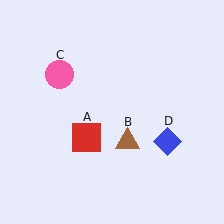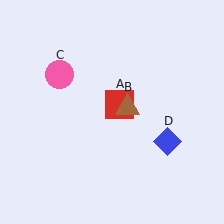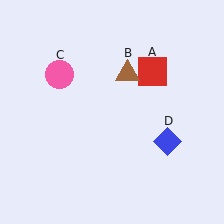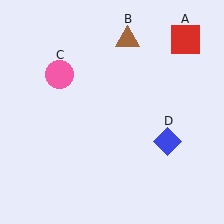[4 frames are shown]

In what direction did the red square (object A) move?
The red square (object A) moved up and to the right.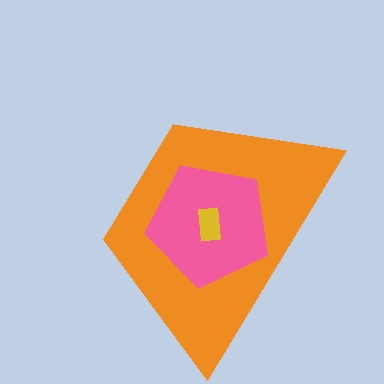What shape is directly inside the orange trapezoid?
The pink pentagon.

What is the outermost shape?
The orange trapezoid.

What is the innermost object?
The yellow rectangle.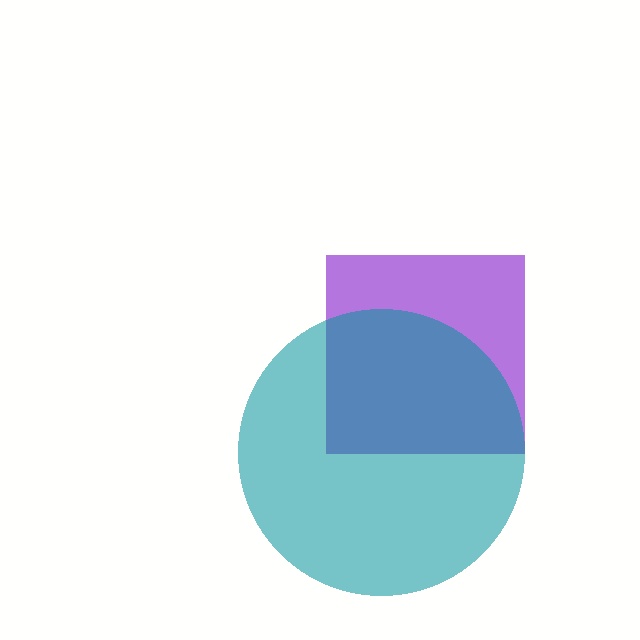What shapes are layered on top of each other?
The layered shapes are: a purple square, a teal circle.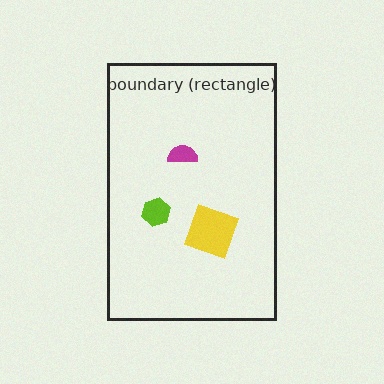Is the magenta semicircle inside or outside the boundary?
Inside.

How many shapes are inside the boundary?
3 inside, 0 outside.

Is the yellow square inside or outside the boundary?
Inside.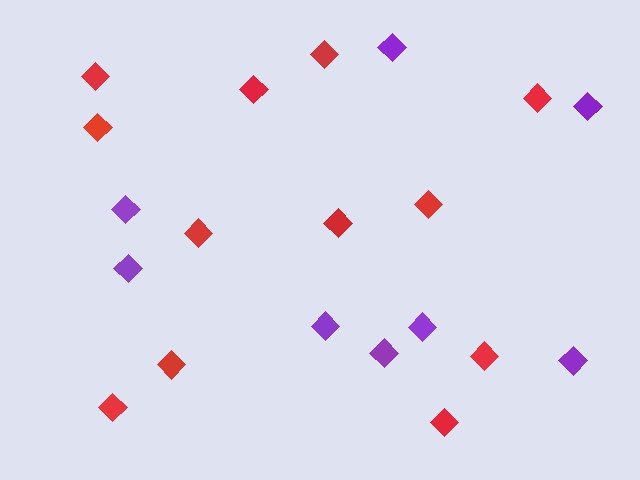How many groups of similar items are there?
There are 2 groups: one group of purple diamonds (8) and one group of red diamonds (12).